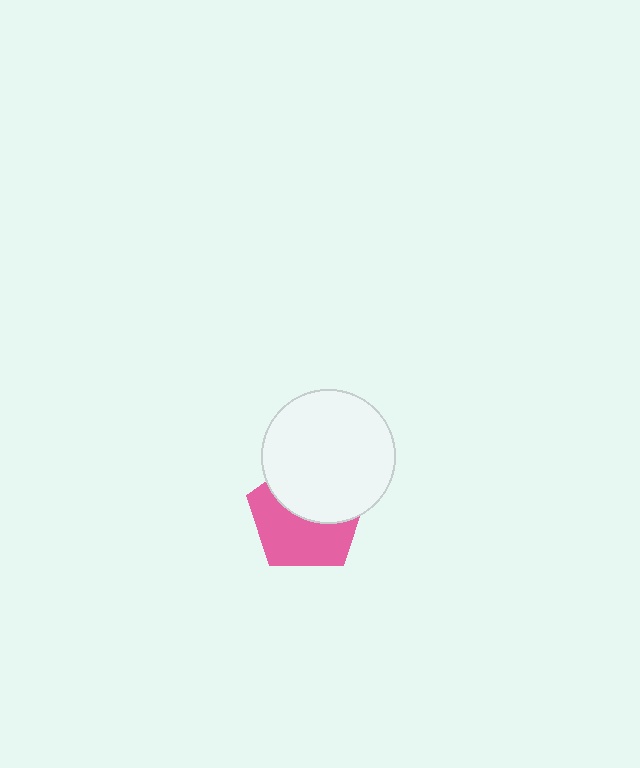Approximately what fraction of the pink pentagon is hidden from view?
Roughly 47% of the pink pentagon is hidden behind the white circle.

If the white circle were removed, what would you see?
You would see the complete pink pentagon.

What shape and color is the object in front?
The object in front is a white circle.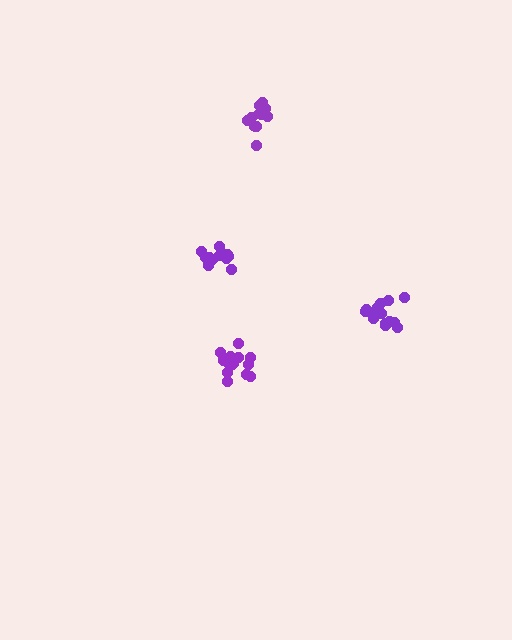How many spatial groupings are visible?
There are 4 spatial groupings.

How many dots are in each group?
Group 1: 12 dots, Group 2: 14 dots, Group 3: 14 dots, Group 4: 14 dots (54 total).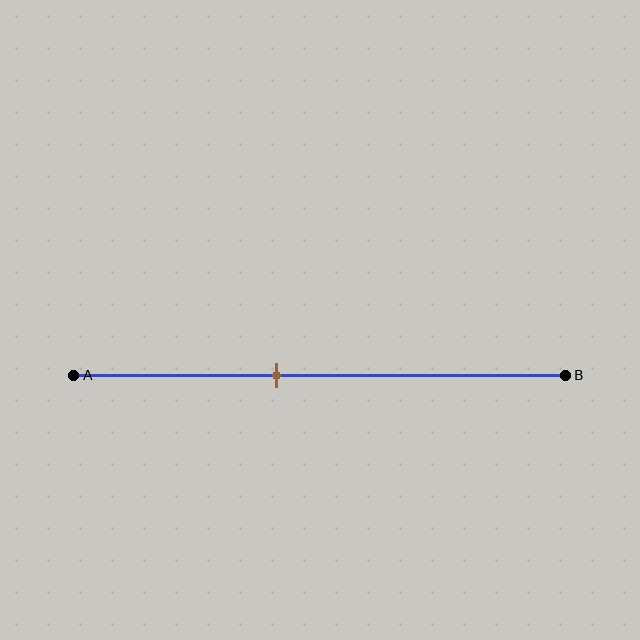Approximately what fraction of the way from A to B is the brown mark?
The brown mark is approximately 40% of the way from A to B.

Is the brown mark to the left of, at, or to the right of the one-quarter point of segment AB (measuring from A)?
The brown mark is to the right of the one-quarter point of segment AB.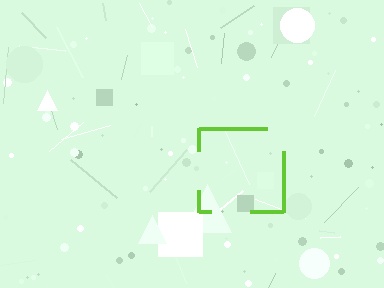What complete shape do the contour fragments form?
The contour fragments form a square.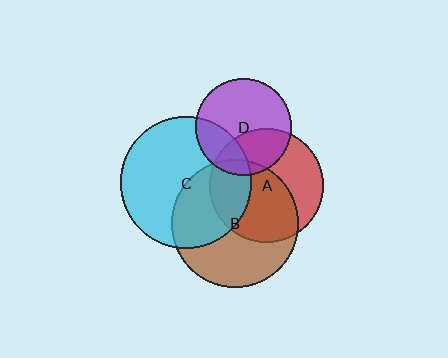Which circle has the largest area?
Circle C (cyan).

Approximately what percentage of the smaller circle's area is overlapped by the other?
Approximately 10%.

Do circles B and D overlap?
Yes.